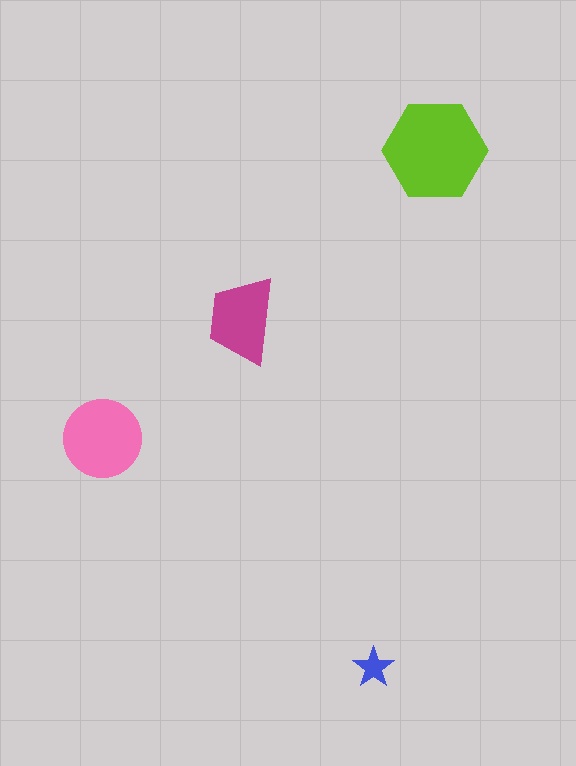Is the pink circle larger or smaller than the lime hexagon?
Smaller.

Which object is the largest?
The lime hexagon.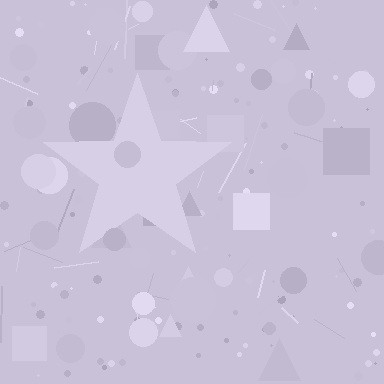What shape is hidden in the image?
A star is hidden in the image.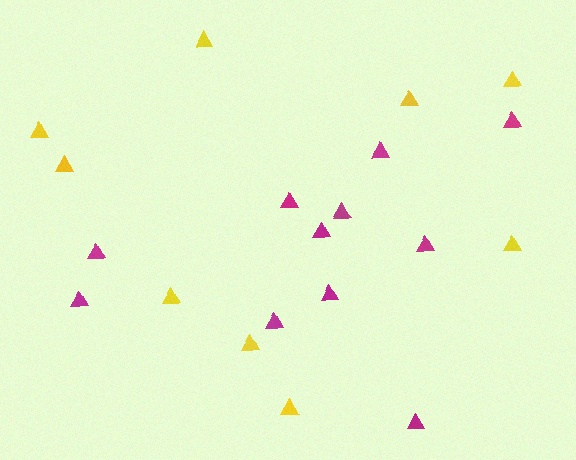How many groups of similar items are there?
There are 2 groups: one group of yellow triangles (9) and one group of magenta triangles (11).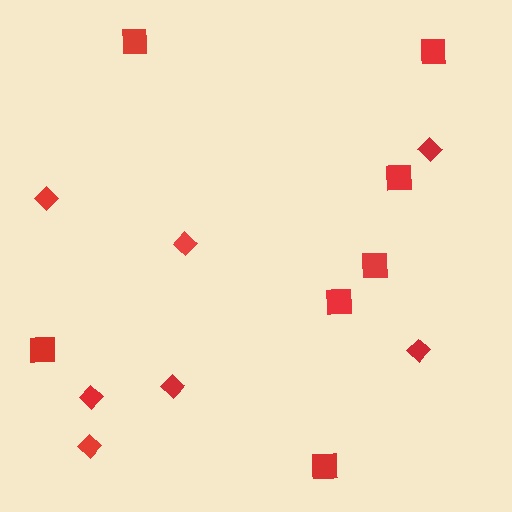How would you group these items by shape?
There are 2 groups: one group of diamonds (7) and one group of squares (7).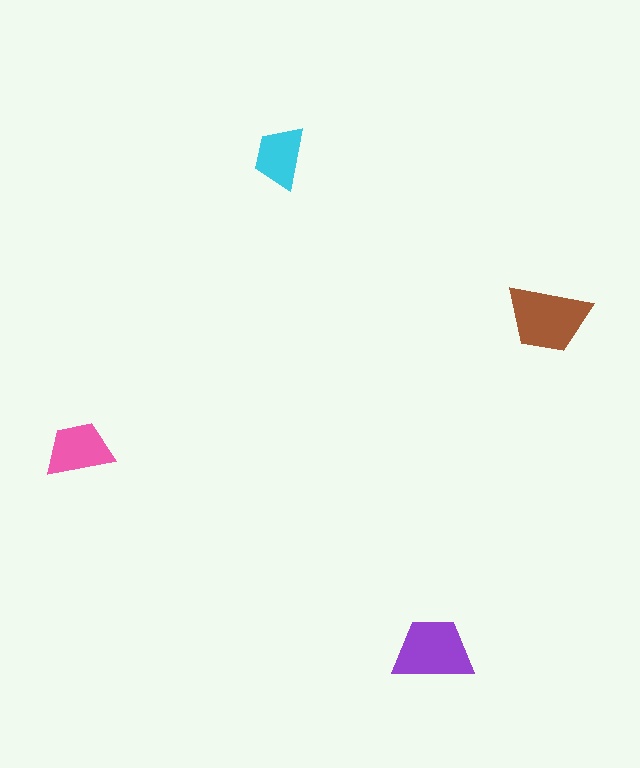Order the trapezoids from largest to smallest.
the brown one, the purple one, the pink one, the cyan one.